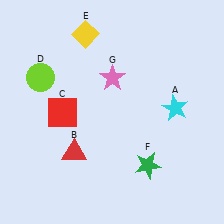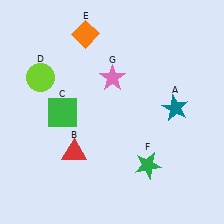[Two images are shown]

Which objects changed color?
A changed from cyan to teal. C changed from red to green. E changed from yellow to orange.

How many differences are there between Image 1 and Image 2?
There are 3 differences between the two images.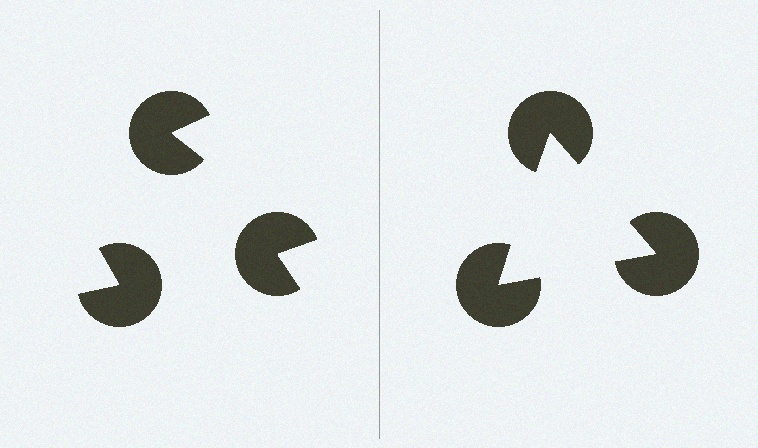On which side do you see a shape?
An illusory triangle appears on the right side. On the left side the wedge cuts are rotated, so no coherent shape forms.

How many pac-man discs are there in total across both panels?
6 — 3 on each side.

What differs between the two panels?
The pac-man discs are positioned identically on both sides; only the wedge orientations differ. On the right they align to a triangle; on the left they are misaligned.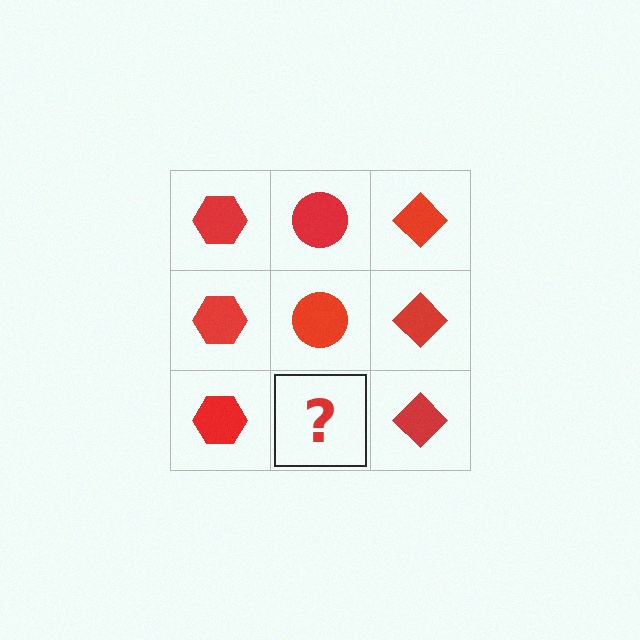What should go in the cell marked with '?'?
The missing cell should contain a red circle.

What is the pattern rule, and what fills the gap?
The rule is that each column has a consistent shape. The gap should be filled with a red circle.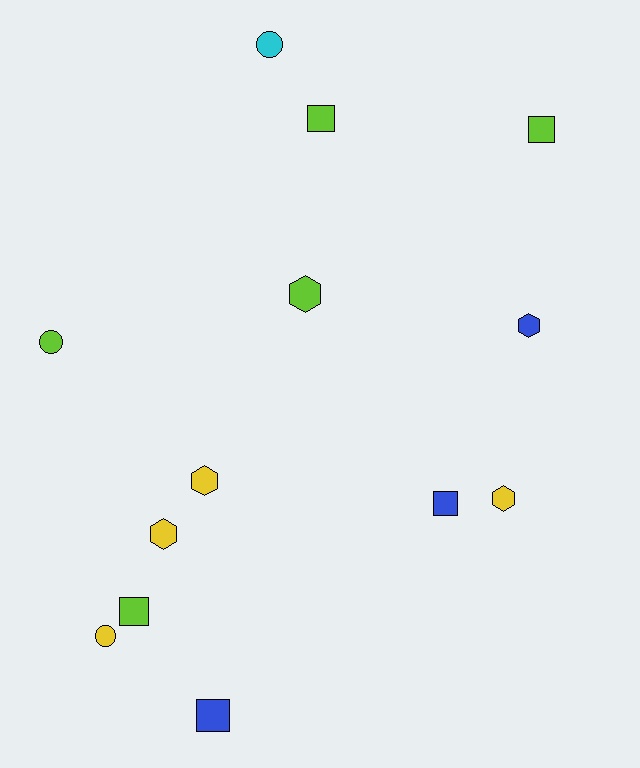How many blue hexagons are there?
There is 1 blue hexagon.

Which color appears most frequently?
Lime, with 5 objects.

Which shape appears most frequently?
Hexagon, with 5 objects.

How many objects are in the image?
There are 13 objects.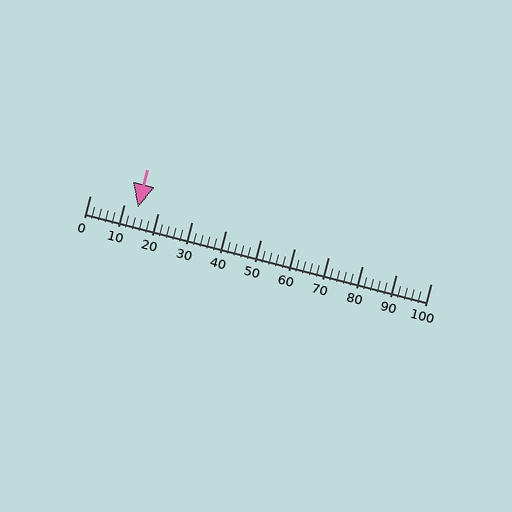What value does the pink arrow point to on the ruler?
The pink arrow points to approximately 14.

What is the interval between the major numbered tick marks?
The major tick marks are spaced 10 units apart.